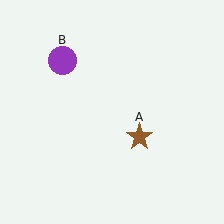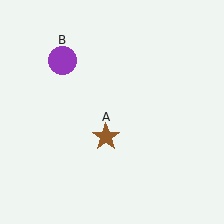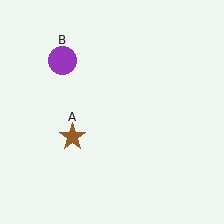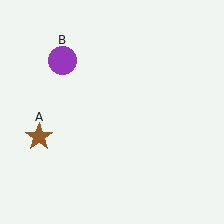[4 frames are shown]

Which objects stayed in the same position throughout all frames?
Purple circle (object B) remained stationary.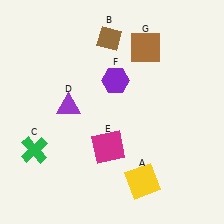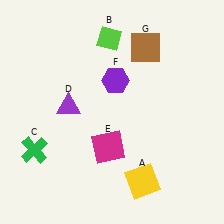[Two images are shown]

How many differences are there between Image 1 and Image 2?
There is 1 difference between the two images.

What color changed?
The diamond (B) changed from brown in Image 1 to lime in Image 2.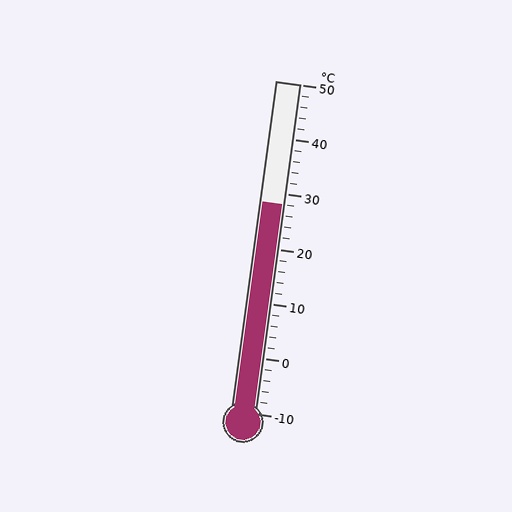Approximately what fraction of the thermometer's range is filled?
The thermometer is filled to approximately 65% of its range.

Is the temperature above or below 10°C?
The temperature is above 10°C.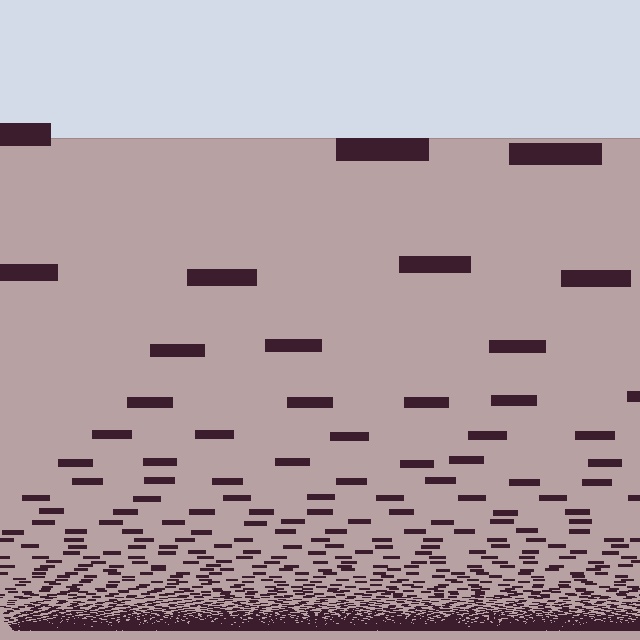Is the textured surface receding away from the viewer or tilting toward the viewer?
The surface appears to tilt toward the viewer. Texture elements get larger and sparser toward the top.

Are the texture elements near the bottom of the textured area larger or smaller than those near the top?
Smaller. The gradient is inverted — elements near the bottom are smaller and denser.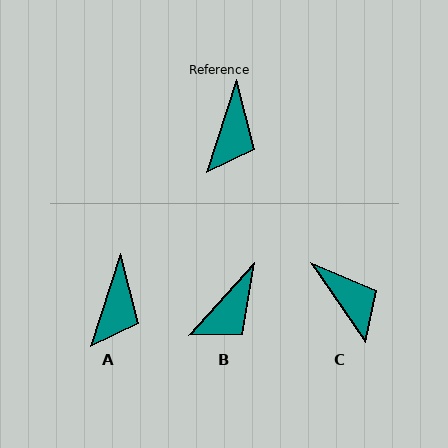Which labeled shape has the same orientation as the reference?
A.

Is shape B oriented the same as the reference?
No, it is off by about 24 degrees.